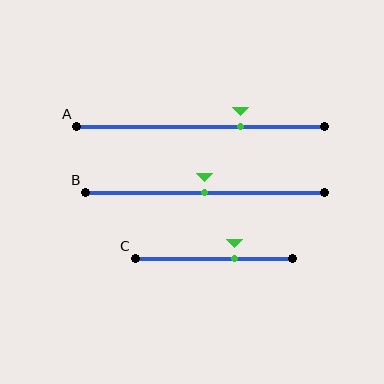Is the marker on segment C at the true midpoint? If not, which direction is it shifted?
No, the marker on segment C is shifted to the right by about 13% of the segment length.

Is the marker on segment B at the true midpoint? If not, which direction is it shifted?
Yes, the marker on segment B is at the true midpoint.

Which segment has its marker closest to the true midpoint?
Segment B has its marker closest to the true midpoint.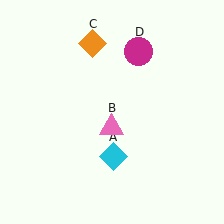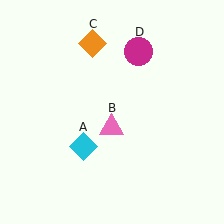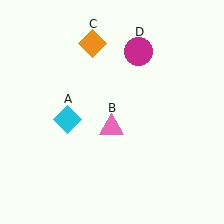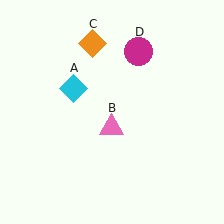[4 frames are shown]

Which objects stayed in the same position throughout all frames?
Pink triangle (object B) and orange diamond (object C) and magenta circle (object D) remained stationary.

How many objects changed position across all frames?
1 object changed position: cyan diamond (object A).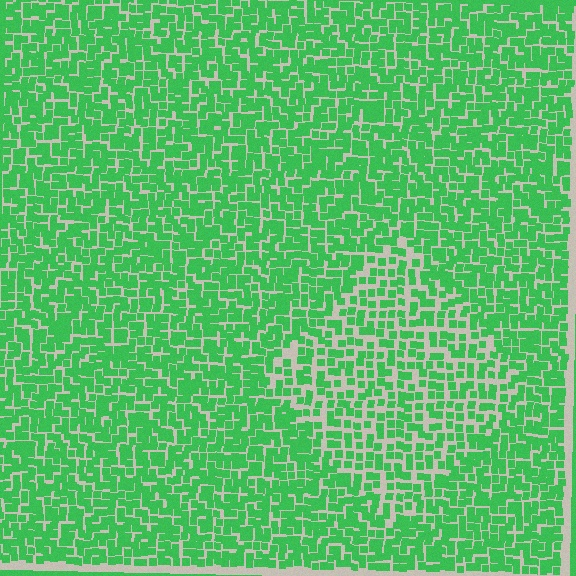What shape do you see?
I see a diamond.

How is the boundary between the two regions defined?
The boundary is defined by a change in element density (approximately 1.6x ratio). All elements are the same color, size, and shape.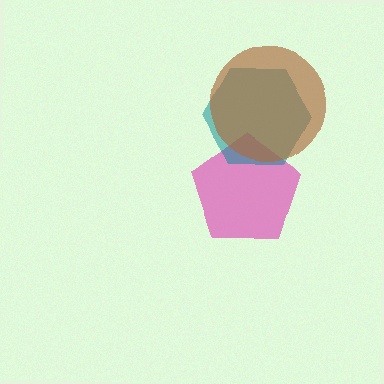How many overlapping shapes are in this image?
There are 3 overlapping shapes in the image.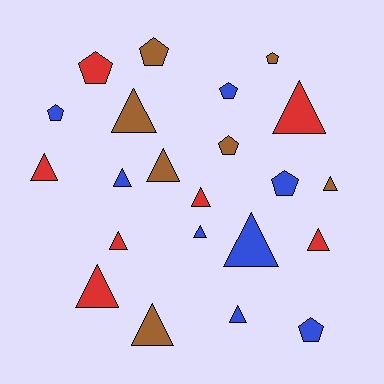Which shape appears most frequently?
Triangle, with 14 objects.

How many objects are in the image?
There are 22 objects.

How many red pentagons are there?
There is 1 red pentagon.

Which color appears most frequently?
Blue, with 8 objects.